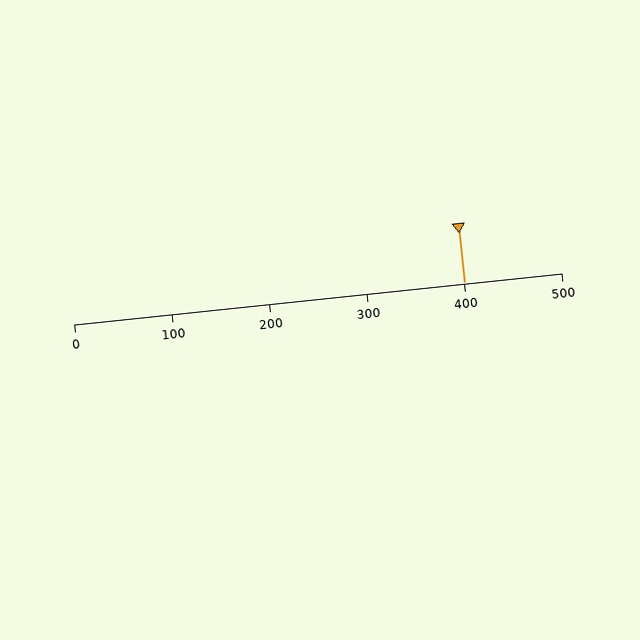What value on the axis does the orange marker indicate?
The marker indicates approximately 400.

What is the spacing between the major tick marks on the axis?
The major ticks are spaced 100 apart.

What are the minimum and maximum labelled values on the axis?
The axis runs from 0 to 500.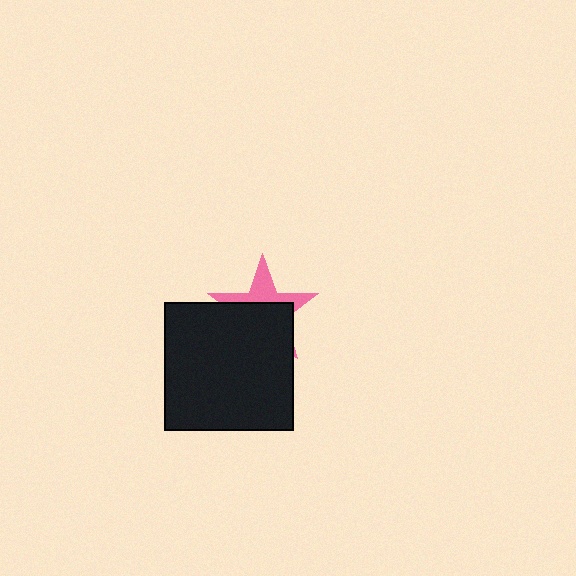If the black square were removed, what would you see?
You would see the complete pink star.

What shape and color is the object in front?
The object in front is a black square.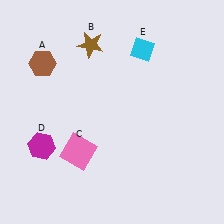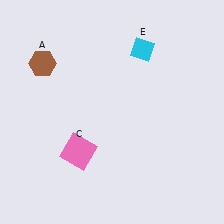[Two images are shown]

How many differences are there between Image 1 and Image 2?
There are 2 differences between the two images.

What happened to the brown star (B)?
The brown star (B) was removed in Image 2. It was in the top-left area of Image 1.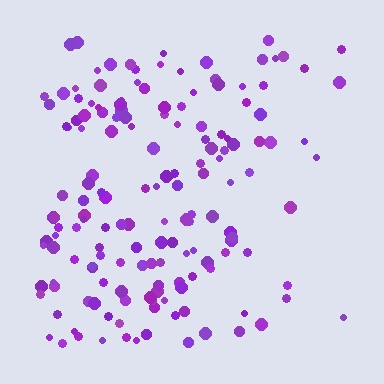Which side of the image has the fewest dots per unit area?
The right.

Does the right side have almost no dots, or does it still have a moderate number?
Still a moderate number, just noticeably fewer than the left.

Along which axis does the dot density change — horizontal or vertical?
Horizontal.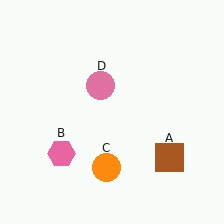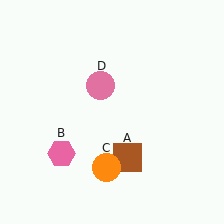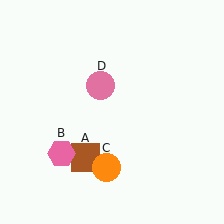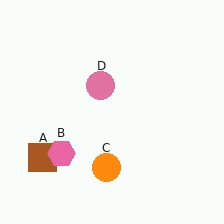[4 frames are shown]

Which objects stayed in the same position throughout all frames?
Pink hexagon (object B) and orange circle (object C) and pink circle (object D) remained stationary.